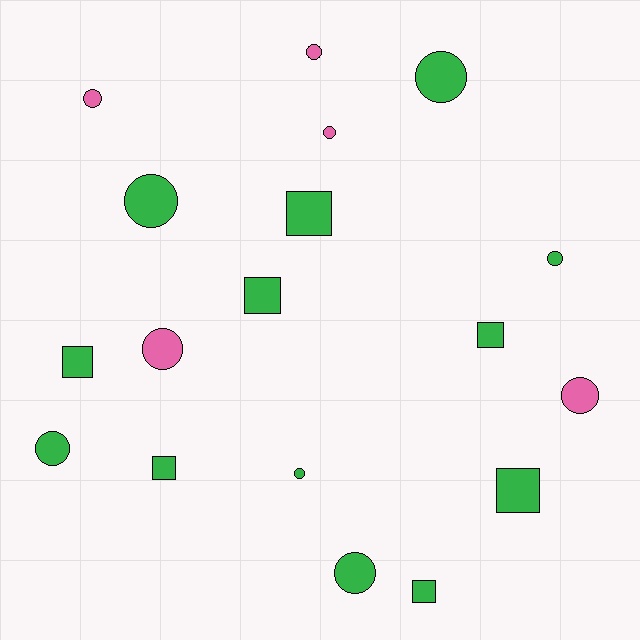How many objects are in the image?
There are 18 objects.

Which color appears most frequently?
Green, with 13 objects.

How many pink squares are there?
There are no pink squares.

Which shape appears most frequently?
Circle, with 11 objects.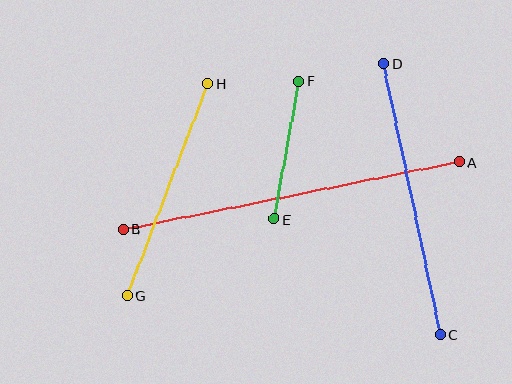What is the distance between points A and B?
The distance is approximately 342 pixels.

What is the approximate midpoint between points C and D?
The midpoint is at approximately (412, 199) pixels.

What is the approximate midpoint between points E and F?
The midpoint is at approximately (287, 150) pixels.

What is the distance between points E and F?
The distance is approximately 140 pixels.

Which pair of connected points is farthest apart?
Points A and B are farthest apart.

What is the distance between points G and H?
The distance is approximately 227 pixels.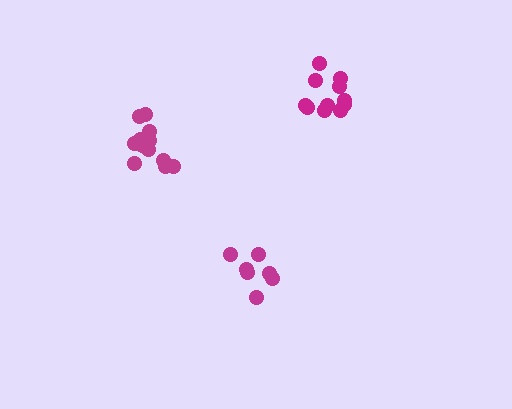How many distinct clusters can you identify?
There are 3 distinct clusters.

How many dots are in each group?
Group 1: 12 dots, Group 2: 11 dots, Group 3: 7 dots (30 total).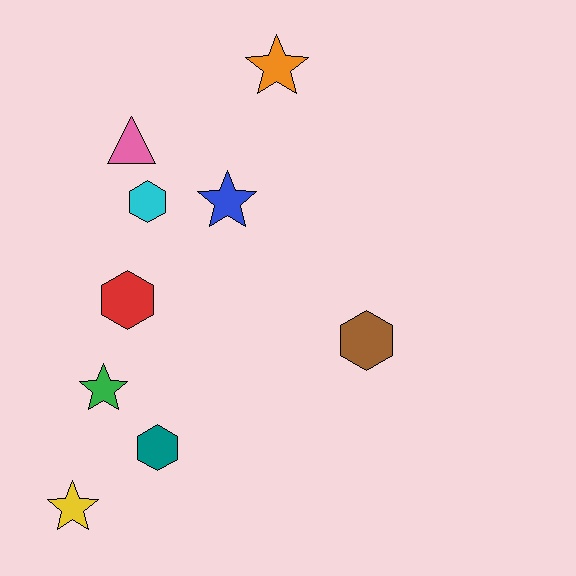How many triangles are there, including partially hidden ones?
There is 1 triangle.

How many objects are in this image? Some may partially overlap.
There are 9 objects.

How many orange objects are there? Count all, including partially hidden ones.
There is 1 orange object.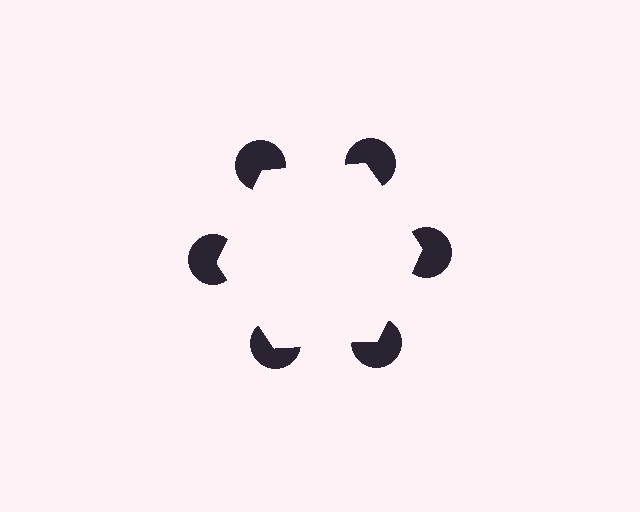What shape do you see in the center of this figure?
An illusory hexagon — its edges are inferred from the aligned wedge cuts in the pac-man discs, not physically drawn.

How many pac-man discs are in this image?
There are 6 — one at each vertex of the illusory hexagon.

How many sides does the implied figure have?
6 sides.